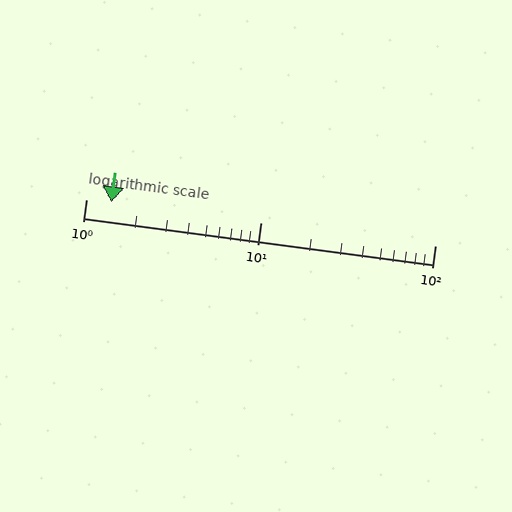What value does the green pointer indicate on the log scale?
The pointer indicates approximately 1.4.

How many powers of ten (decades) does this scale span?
The scale spans 2 decades, from 1 to 100.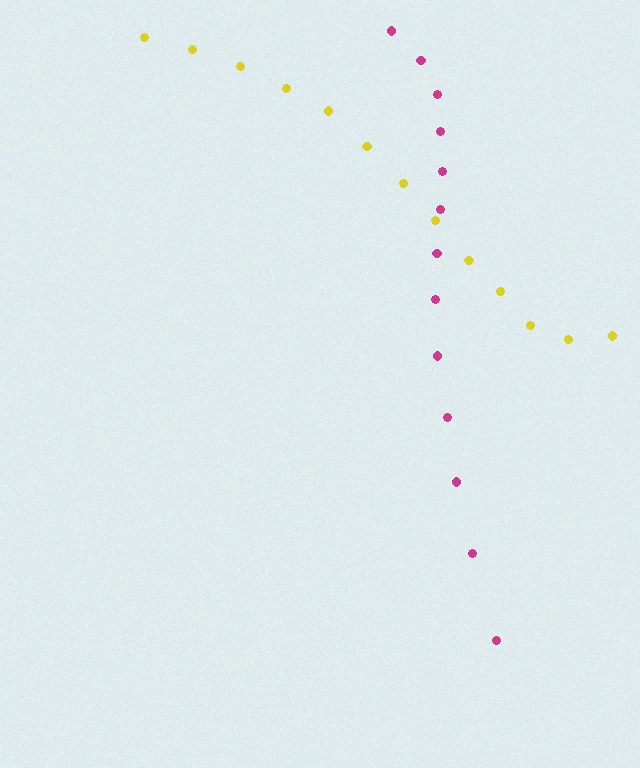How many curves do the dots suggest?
There are 2 distinct paths.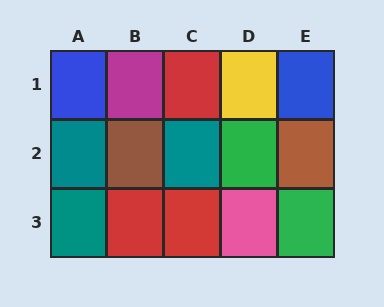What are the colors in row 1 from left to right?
Blue, magenta, red, yellow, blue.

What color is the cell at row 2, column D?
Green.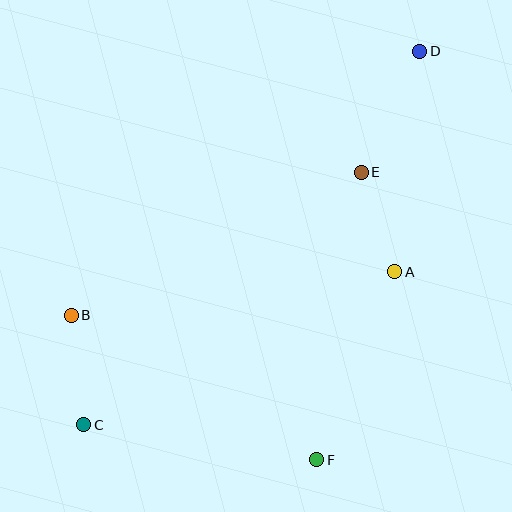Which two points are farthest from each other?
Points C and D are farthest from each other.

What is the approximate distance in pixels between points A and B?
The distance between A and B is approximately 326 pixels.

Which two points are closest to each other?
Points A and E are closest to each other.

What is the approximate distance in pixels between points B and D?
The distance between B and D is approximately 437 pixels.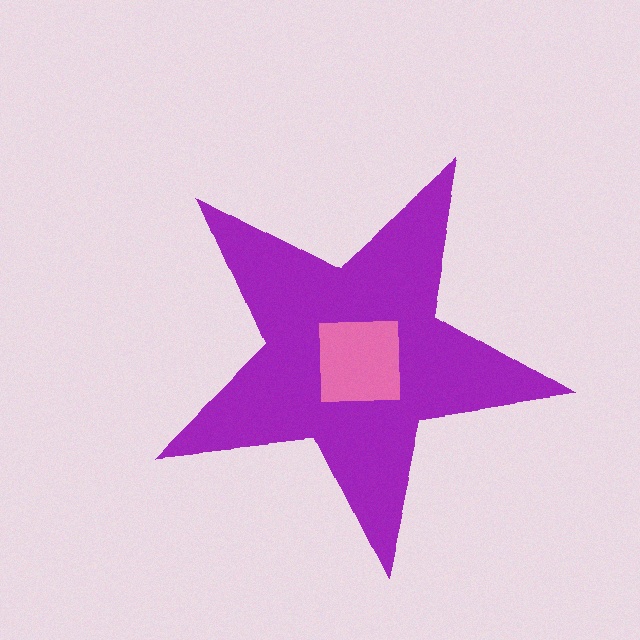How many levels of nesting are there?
2.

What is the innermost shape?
The pink square.